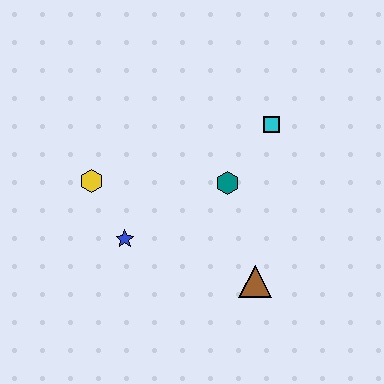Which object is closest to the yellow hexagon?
The blue star is closest to the yellow hexagon.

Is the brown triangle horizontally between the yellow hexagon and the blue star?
No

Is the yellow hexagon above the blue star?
Yes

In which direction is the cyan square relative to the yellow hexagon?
The cyan square is to the right of the yellow hexagon.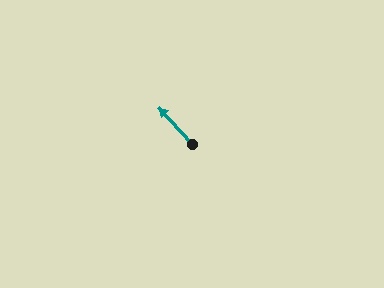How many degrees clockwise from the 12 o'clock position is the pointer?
Approximately 318 degrees.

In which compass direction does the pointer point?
Northwest.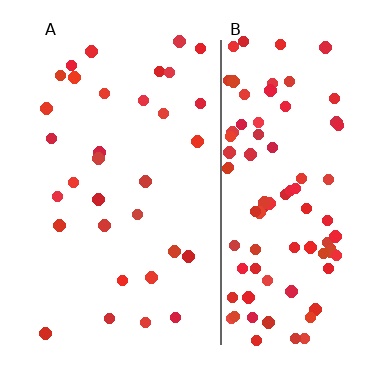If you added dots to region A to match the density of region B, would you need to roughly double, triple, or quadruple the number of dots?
Approximately triple.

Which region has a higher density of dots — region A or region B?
B (the right).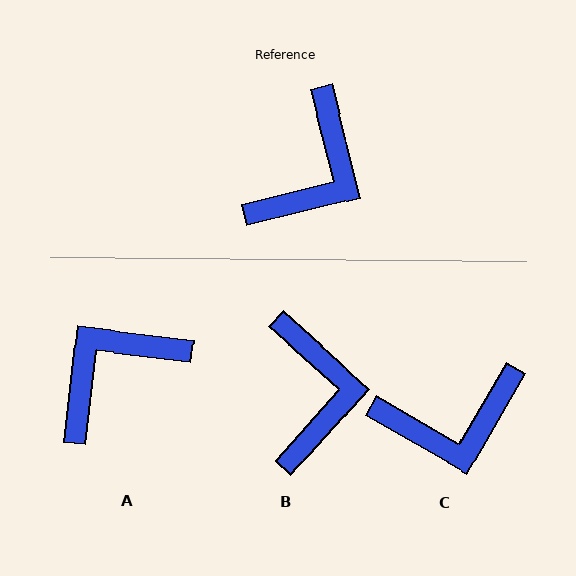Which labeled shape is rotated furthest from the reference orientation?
A, about 159 degrees away.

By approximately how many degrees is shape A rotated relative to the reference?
Approximately 159 degrees counter-clockwise.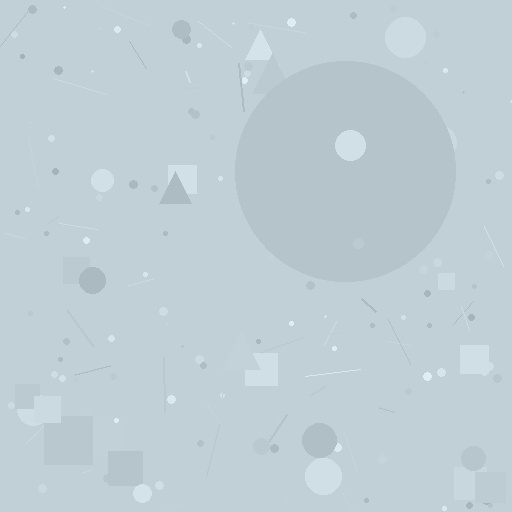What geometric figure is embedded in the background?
A circle is embedded in the background.